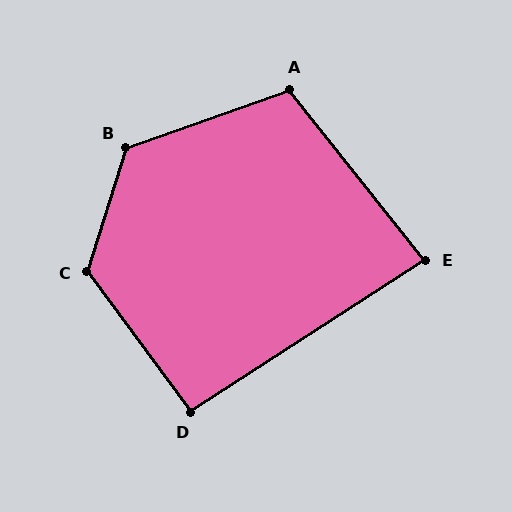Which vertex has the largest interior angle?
B, at approximately 127 degrees.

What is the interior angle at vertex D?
Approximately 93 degrees (approximately right).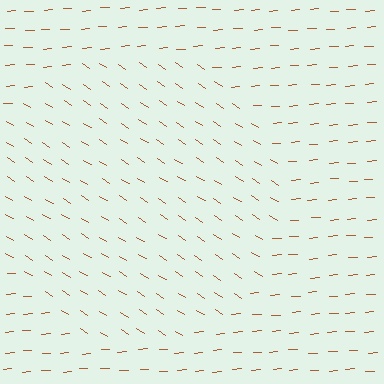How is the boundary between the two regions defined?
The boundary is defined purely by a change in line orientation (approximately 37 degrees difference). All lines are the same color and thickness.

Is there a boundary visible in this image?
Yes, there is a texture boundary formed by a change in line orientation.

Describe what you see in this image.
The image is filled with small brown line segments. A circle region in the image has lines oriented differently from the surrounding lines, creating a visible texture boundary.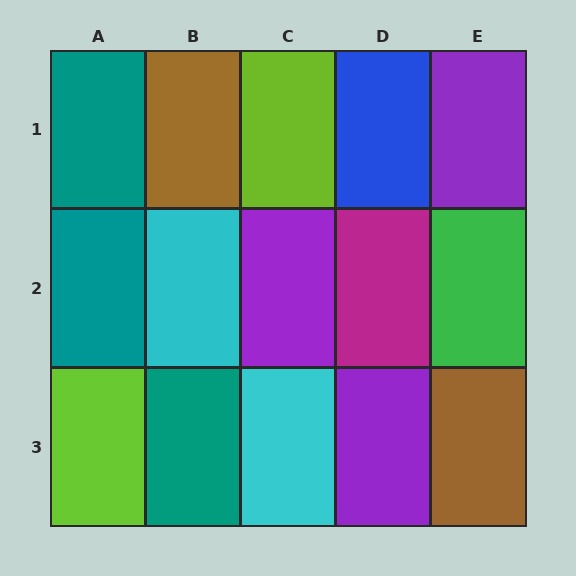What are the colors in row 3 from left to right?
Lime, teal, cyan, purple, brown.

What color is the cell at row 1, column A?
Teal.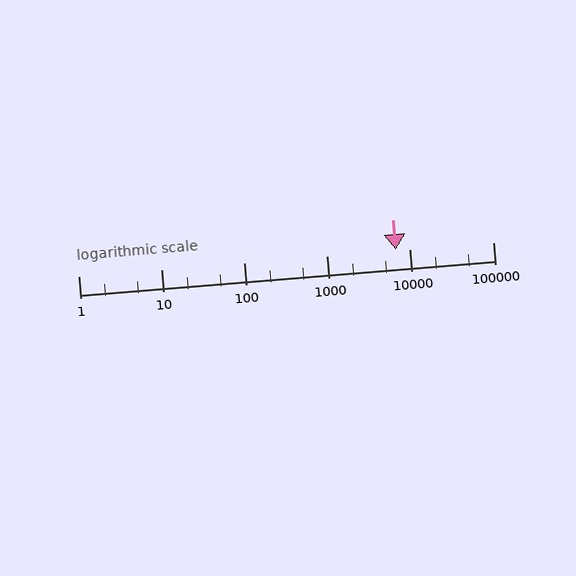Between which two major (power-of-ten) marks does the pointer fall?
The pointer is between 1000 and 10000.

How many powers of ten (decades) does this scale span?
The scale spans 5 decades, from 1 to 100000.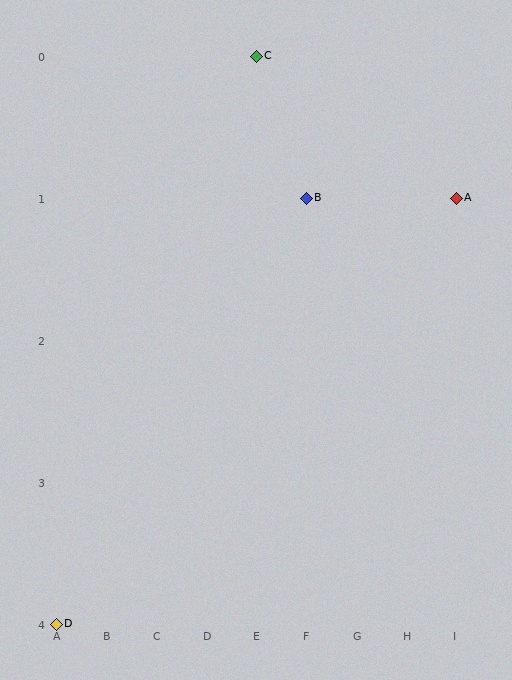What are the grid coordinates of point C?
Point C is at grid coordinates (E, 0).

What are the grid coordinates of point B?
Point B is at grid coordinates (F, 1).